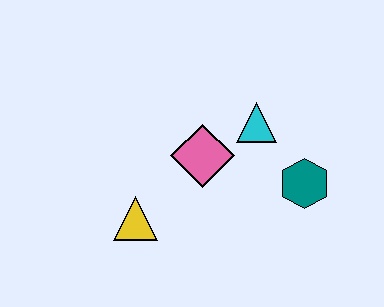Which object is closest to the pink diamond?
The cyan triangle is closest to the pink diamond.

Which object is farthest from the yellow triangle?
The teal hexagon is farthest from the yellow triangle.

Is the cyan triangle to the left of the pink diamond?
No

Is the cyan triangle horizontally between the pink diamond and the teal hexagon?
Yes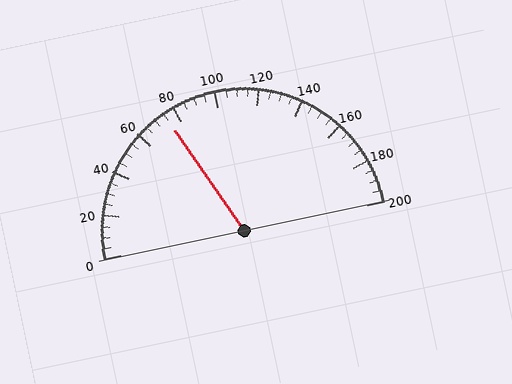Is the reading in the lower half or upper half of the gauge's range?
The reading is in the lower half of the range (0 to 200).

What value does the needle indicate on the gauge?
The needle indicates approximately 75.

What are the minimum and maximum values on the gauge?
The gauge ranges from 0 to 200.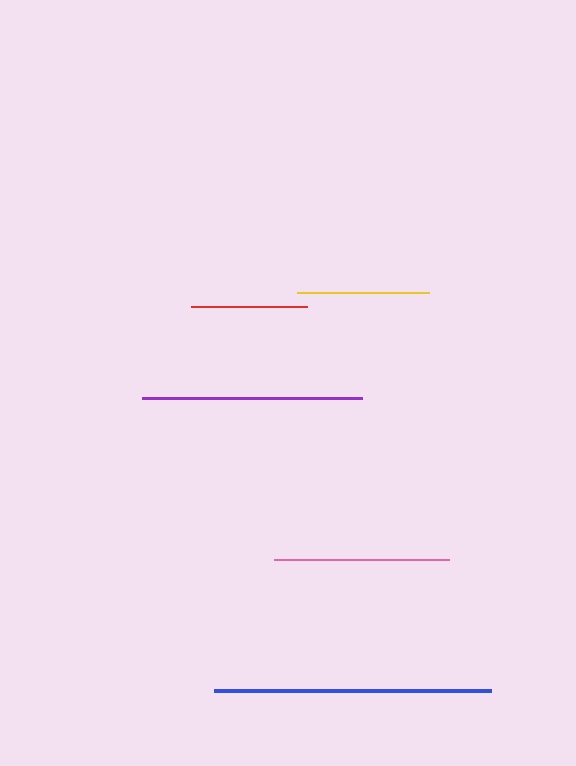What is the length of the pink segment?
The pink segment is approximately 175 pixels long.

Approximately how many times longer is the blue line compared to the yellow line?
The blue line is approximately 2.1 times the length of the yellow line.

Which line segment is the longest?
The blue line is the longest at approximately 277 pixels.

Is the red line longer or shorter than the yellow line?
The yellow line is longer than the red line.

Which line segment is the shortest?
The red line is the shortest at approximately 117 pixels.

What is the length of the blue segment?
The blue segment is approximately 277 pixels long.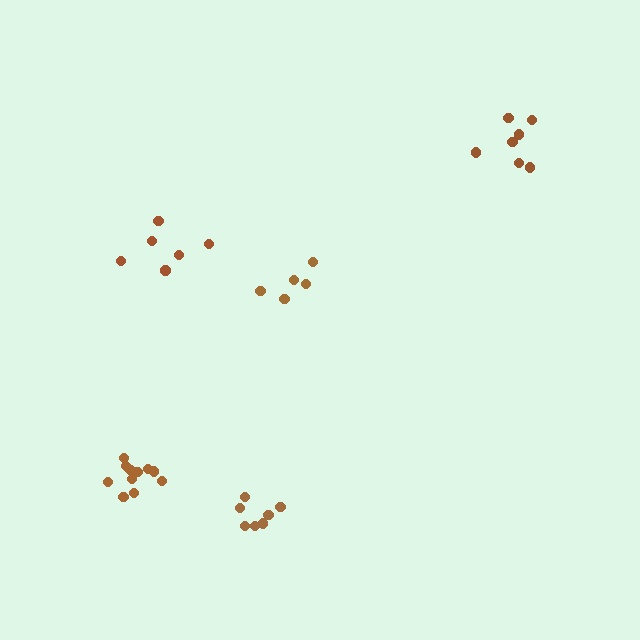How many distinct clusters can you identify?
There are 5 distinct clusters.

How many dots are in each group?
Group 1: 11 dots, Group 2: 5 dots, Group 3: 7 dots, Group 4: 6 dots, Group 5: 7 dots (36 total).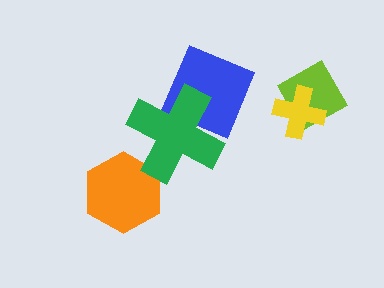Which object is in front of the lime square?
The yellow cross is in front of the lime square.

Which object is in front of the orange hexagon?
The green cross is in front of the orange hexagon.